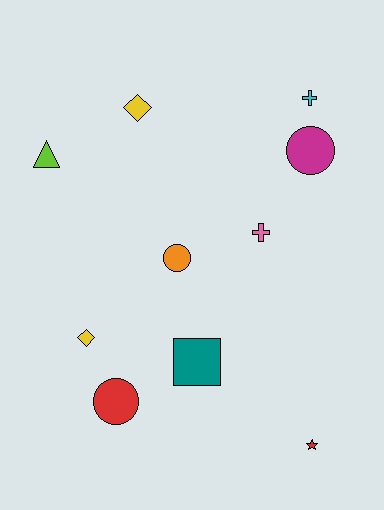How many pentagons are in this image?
There are no pentagons.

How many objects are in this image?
There are 10 objects.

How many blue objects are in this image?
There are no blue objects.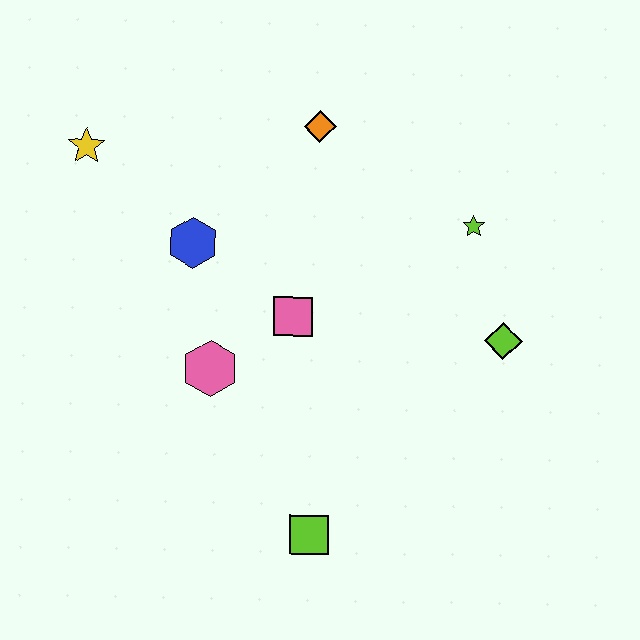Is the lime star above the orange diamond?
No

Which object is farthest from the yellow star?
The lime diamond is farthest from the yellow star.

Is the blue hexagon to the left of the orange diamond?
Yes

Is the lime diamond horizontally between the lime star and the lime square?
No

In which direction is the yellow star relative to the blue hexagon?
The yellow star is to the left of the blue hexagon.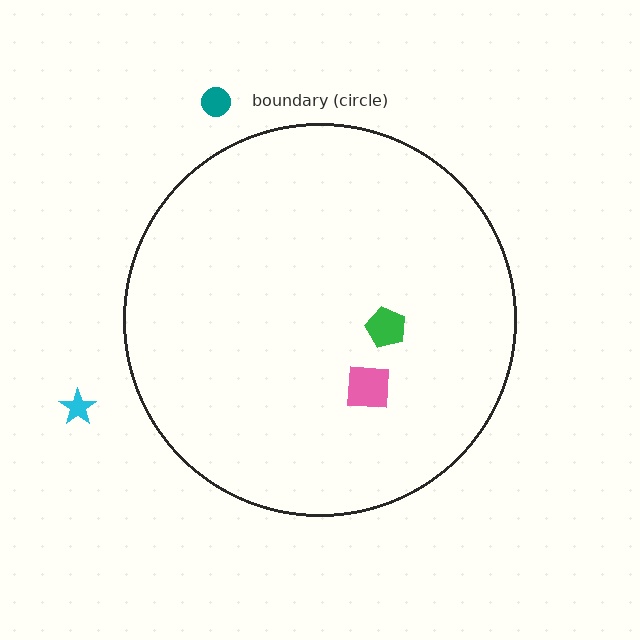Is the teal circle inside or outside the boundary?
Outside.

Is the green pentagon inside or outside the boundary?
Inside.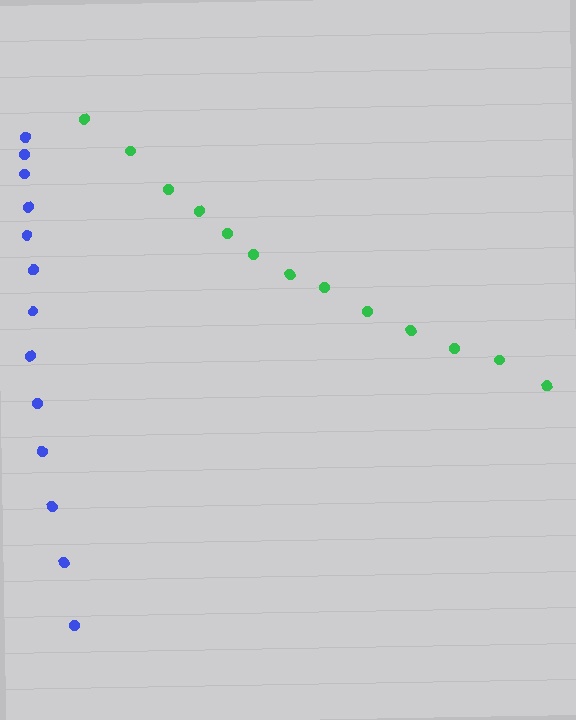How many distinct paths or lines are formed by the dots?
There are 2 distinct paths.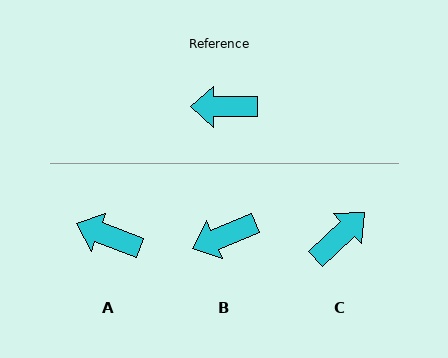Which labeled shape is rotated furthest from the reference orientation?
C, about 137 degrees away.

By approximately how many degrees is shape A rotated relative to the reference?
Approximately 21 degrees clockwise.